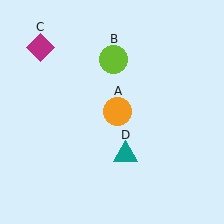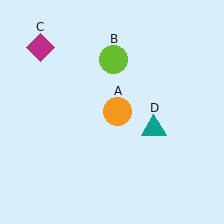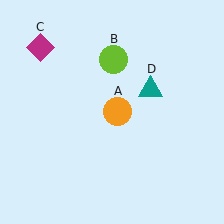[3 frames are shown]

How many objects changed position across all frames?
1 object changed position: teal triangle (object D).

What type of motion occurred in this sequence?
The teal triangle (object D) rotated counterclockwise around the center of the scene.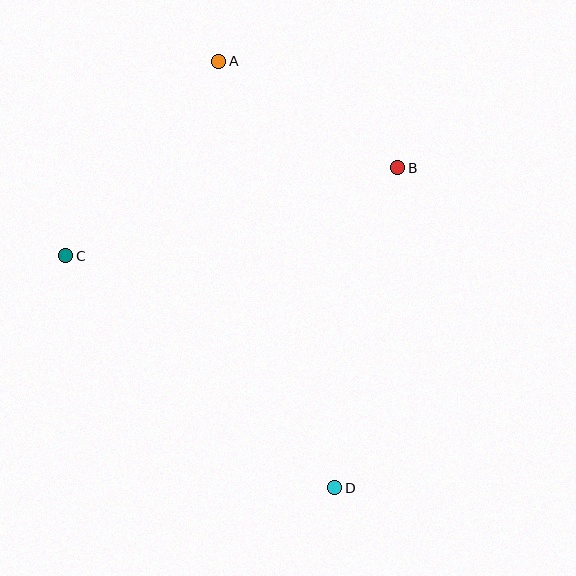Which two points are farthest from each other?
Points A and D are farthest from each other.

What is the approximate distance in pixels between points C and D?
The distance between C and D is approximately 355 pixels.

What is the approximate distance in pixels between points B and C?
The distance between B and C is approximately 344 pixels.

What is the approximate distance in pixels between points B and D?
The distance between B and D is approximately 326 pixels.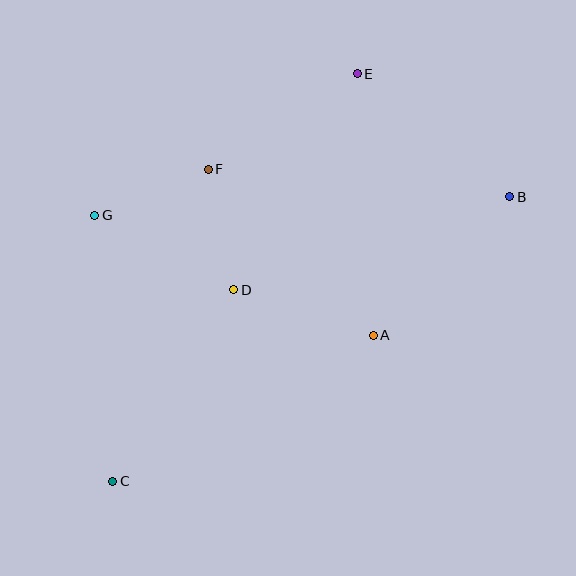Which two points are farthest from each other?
Points B and C are farthest from each other.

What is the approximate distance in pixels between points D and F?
The distance between D and F is approximately 123 pixels.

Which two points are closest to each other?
Points F and G are closest to each other.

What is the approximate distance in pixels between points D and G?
The distance between D and G is approximately 158 pixels.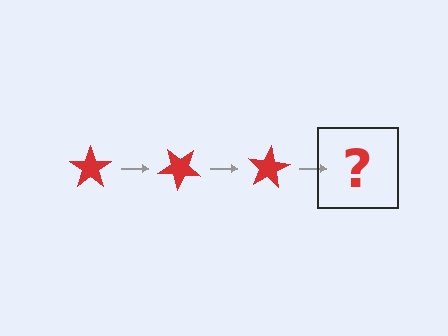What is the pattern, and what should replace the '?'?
The pattern is that the star rotates 40 degrees each step. The '?' should be a red star rotated 120 degrees.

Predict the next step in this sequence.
The next step is a red star rotated 120 degrees.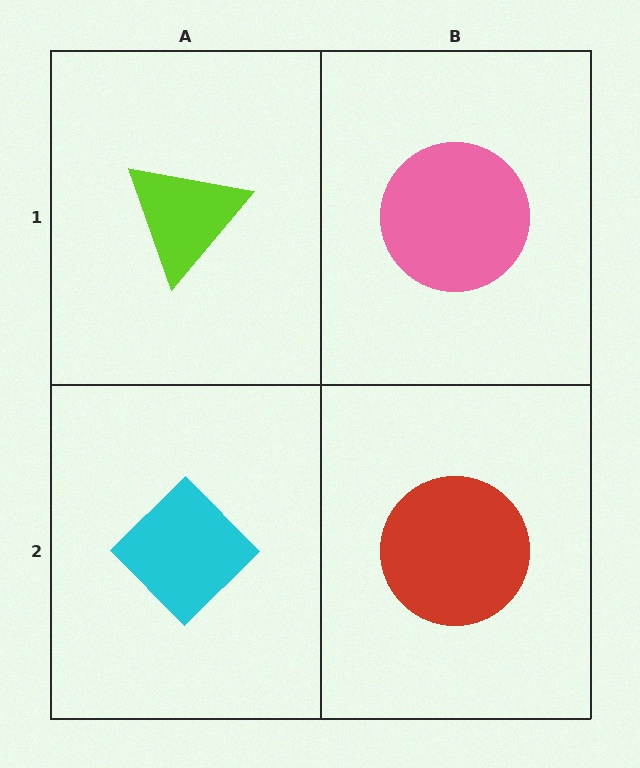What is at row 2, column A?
A cyan diamond.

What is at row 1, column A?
A lime triangle.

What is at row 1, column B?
A pink circle.